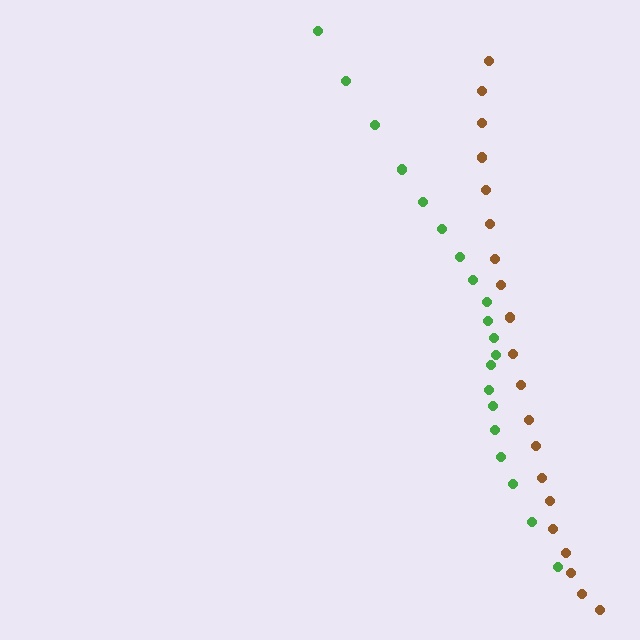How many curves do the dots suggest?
There are 2 distinct paths.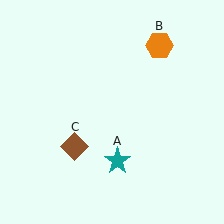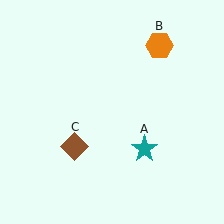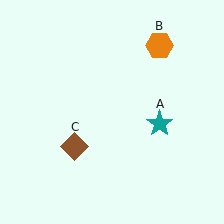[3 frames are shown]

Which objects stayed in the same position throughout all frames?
Orange hexagon (object B) and brown diamond (object C) remained stationary.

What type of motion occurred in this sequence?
The teal star (object A) rotated counterclockwise around the center of the scene.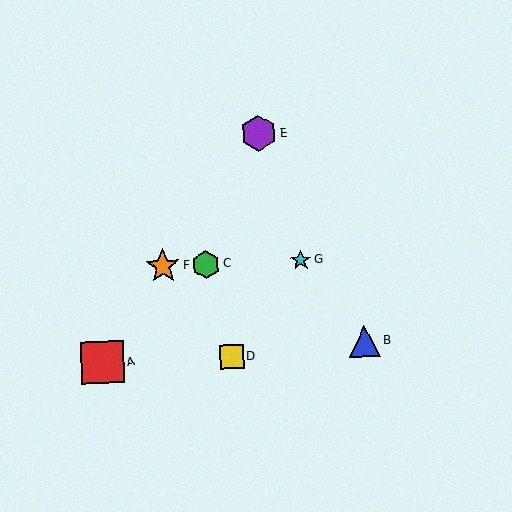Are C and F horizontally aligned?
Yes, both are at y≈264.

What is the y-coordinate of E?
Object E is at y≈133.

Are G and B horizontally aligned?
No, G is at y≈260 and B is at y≈341.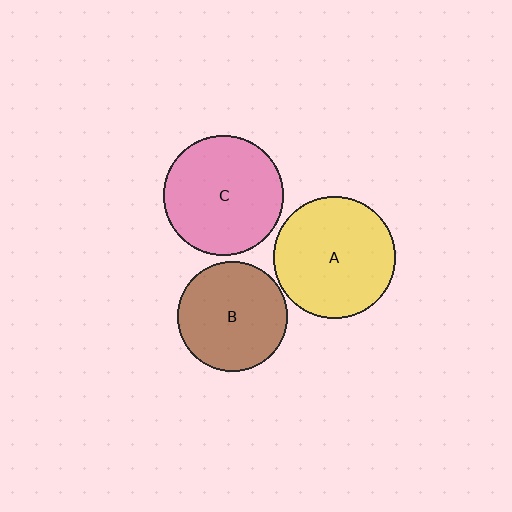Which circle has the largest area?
Circle A (yellow).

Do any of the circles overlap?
No, none of the circles overlap.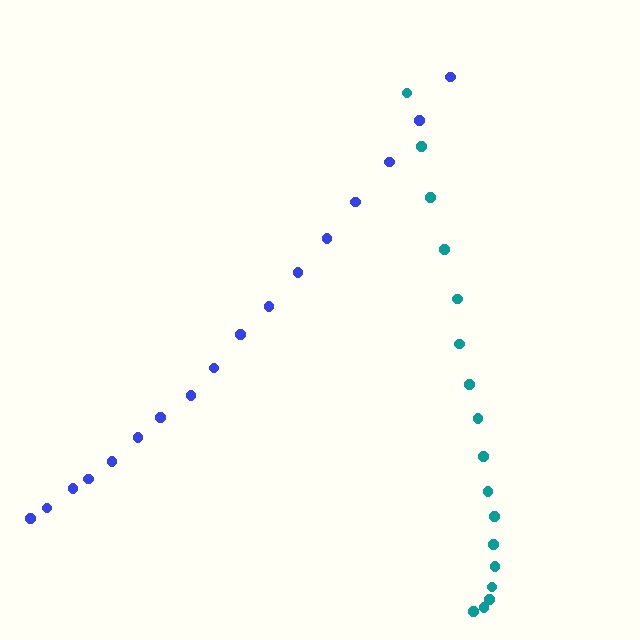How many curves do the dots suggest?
There are 2 distinct paths.